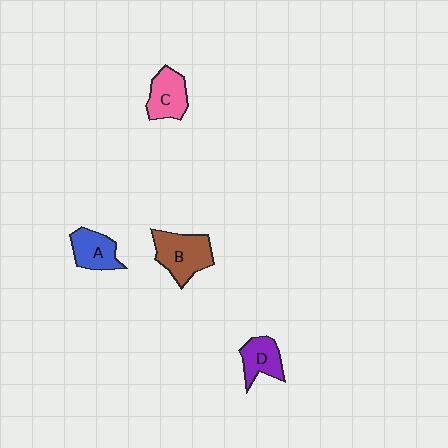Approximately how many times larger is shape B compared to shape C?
Approximately 1.3 times.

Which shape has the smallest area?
Shape D (purple).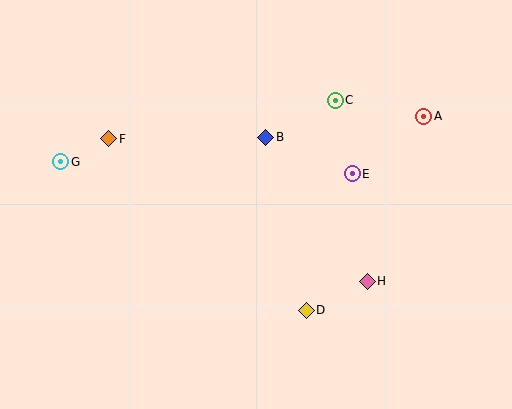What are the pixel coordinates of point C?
Point C is at (335, 100).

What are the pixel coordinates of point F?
Point F is at (109, 139).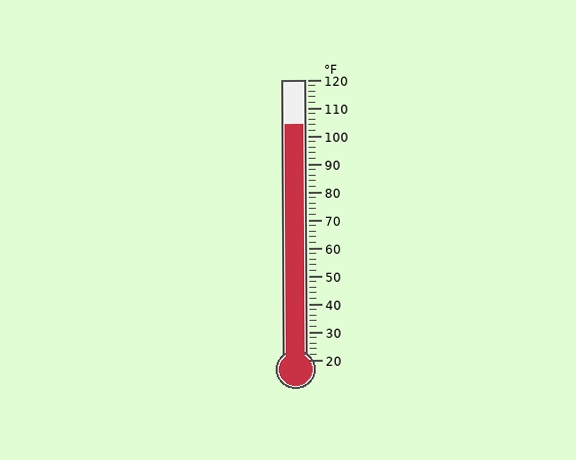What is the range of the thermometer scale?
The thermometer scale ranges from 20°F to 120°F.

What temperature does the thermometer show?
The thermometer shows approximately 104°F.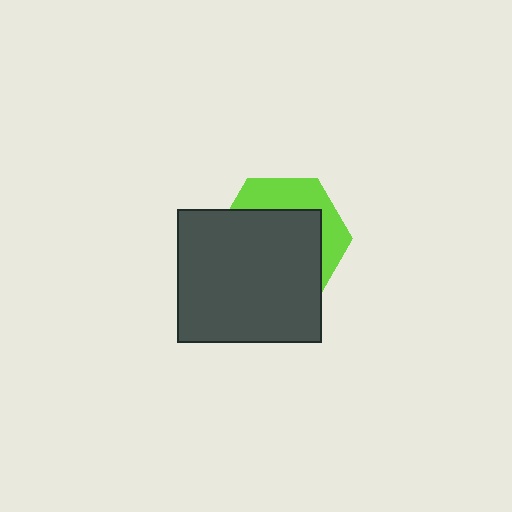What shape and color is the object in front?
The object in front is a dark gray rectangle.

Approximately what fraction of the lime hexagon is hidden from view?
Roughly 66% of the lime hexagon is hidden behind the dark gray rectangle.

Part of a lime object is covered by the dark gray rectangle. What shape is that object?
It is a hexagon.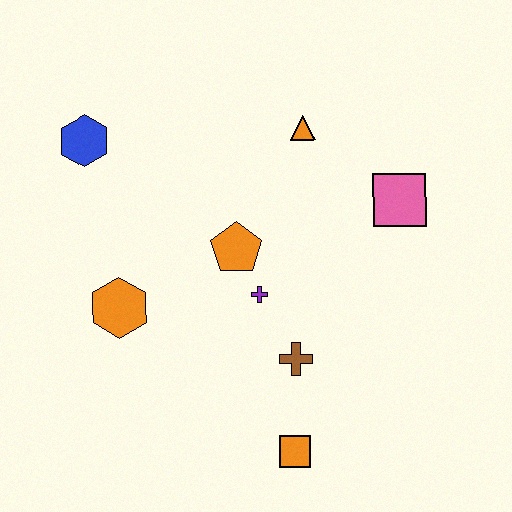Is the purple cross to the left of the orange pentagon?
No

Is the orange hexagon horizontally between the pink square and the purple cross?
No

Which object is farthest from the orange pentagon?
The orange square is farthest from the orange pentagon.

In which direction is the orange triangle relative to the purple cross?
The orange triangle is above the purple cross.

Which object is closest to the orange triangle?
The pink square is closest to the orange triangle.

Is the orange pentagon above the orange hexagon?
Yes